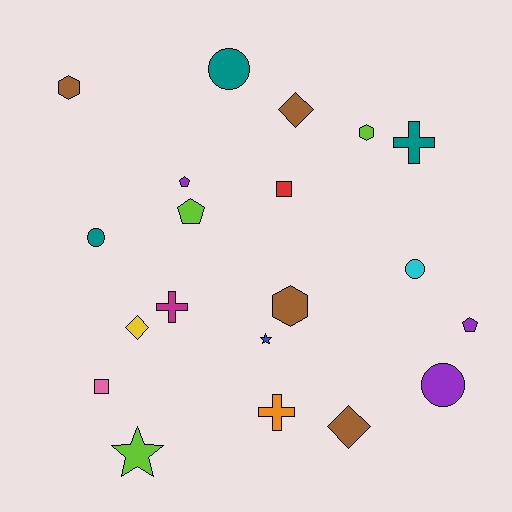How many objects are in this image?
There are 20 objects.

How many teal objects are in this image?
There are 3 teal objects.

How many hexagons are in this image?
There are 3 hexagons.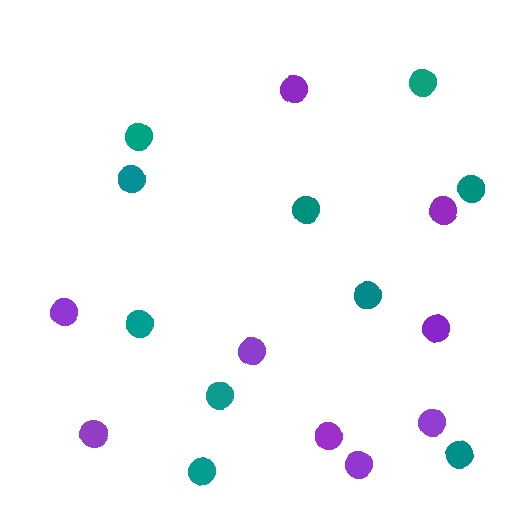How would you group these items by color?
There are 2 groups: one group of teal circles (10) and one group of purple circles (9).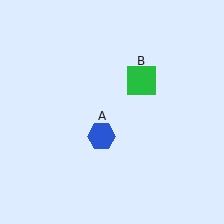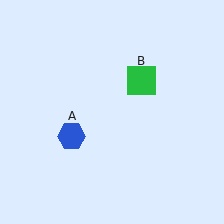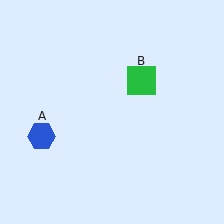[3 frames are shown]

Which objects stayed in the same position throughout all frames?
Green square (object B) remained stationary.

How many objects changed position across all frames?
1 object changed position: blue hexagon (object A).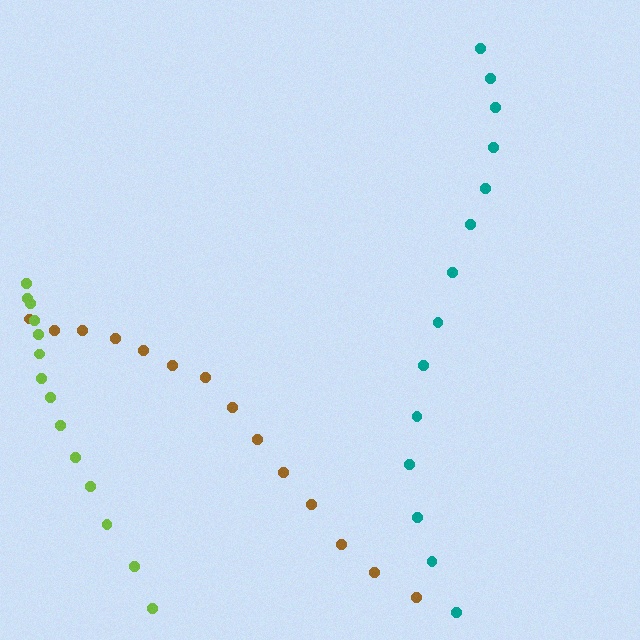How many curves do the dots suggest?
There are 3 distinct paths.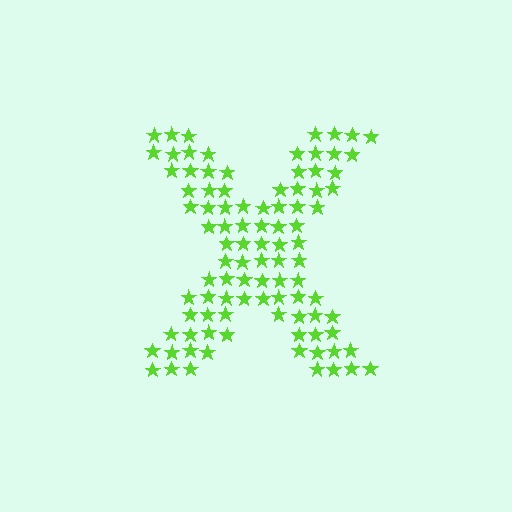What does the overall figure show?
The overall figure shows the letter X.